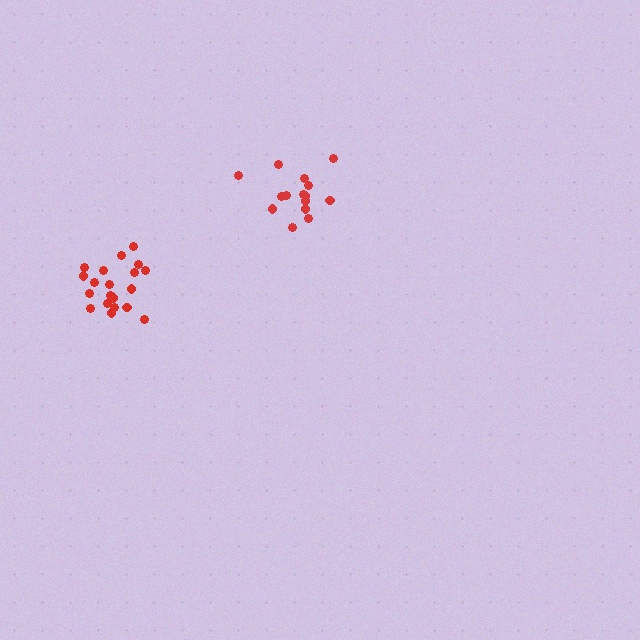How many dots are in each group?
Group 1: 15 dots, Group 2: 20 dots (35 total).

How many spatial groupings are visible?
There are 2 spatial groupings.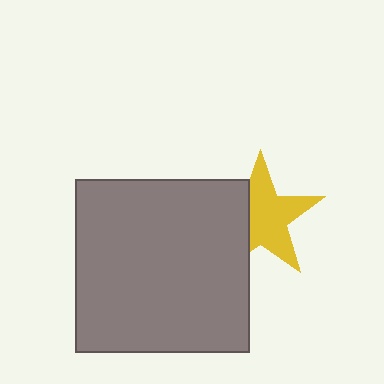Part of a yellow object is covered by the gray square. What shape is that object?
It is a star.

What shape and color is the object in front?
The object in front is a gray square.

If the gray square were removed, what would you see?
You would see the complete yellow star.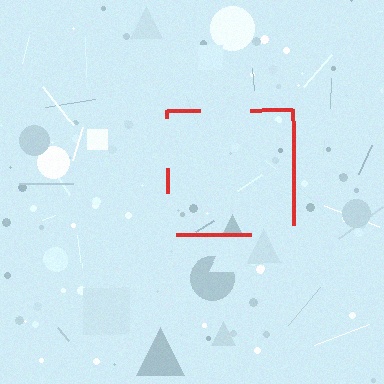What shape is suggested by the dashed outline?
The dashed outline suggests a square.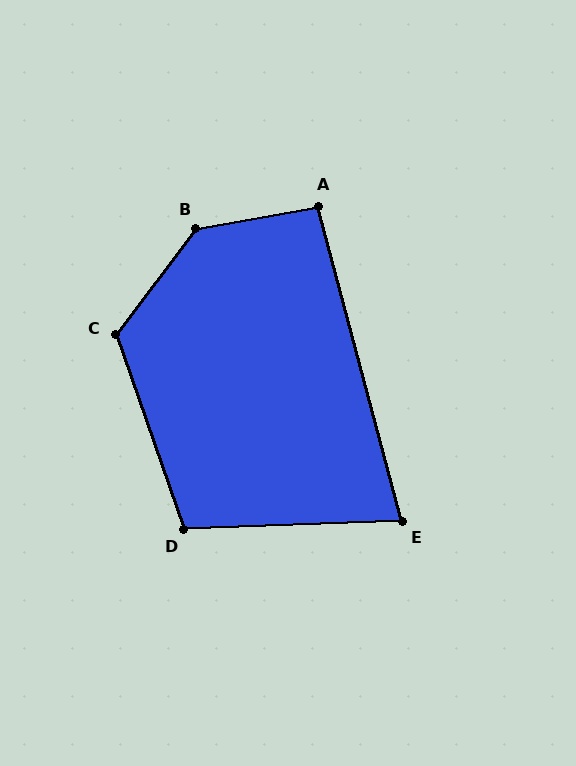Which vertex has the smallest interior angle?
E, at approximately 77 degrees.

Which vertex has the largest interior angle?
B, at approximately 138 degrees.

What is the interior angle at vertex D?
Approximately 107 degrees (obtuse).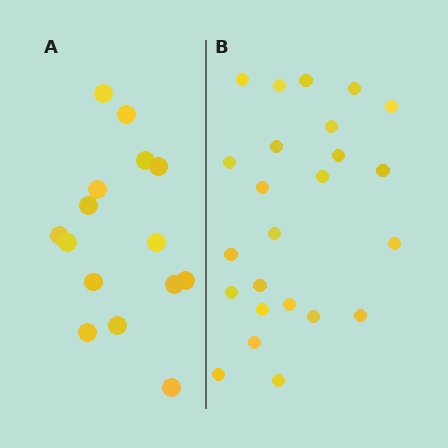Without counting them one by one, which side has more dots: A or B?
Region B (the right region) has more dots.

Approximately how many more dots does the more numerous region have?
Region B has roughly 8 or so more dots than region A.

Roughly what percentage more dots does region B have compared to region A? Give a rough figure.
About 60% more.